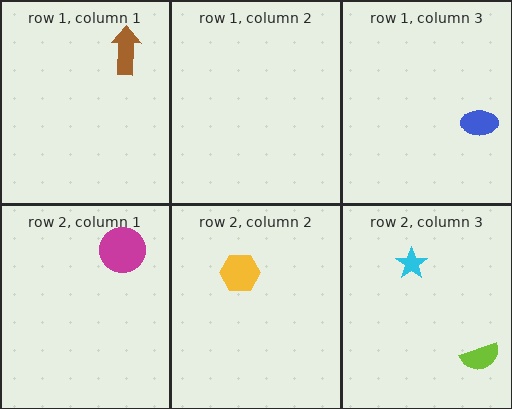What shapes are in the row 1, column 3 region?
The blue ellipse.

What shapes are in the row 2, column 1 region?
The magenta circle.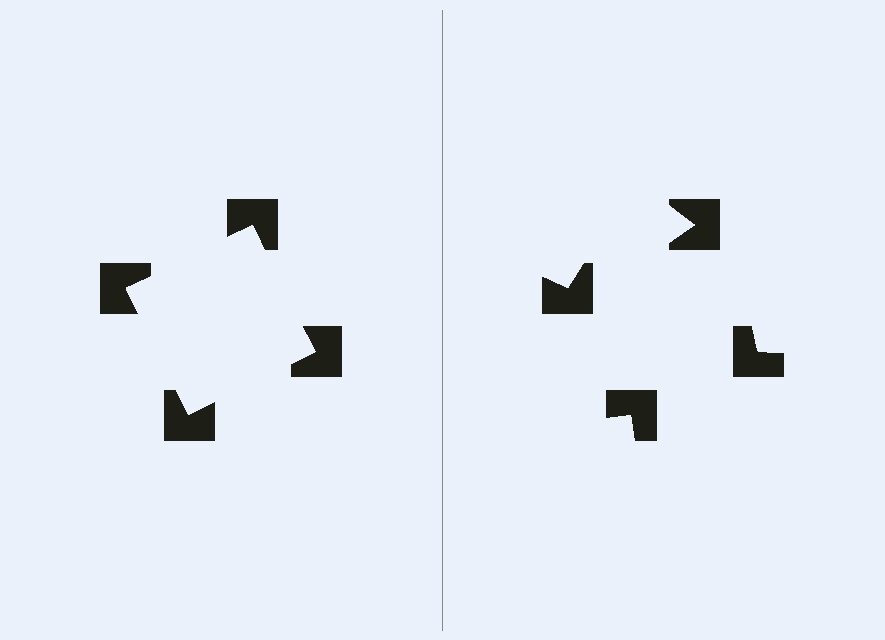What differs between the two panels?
The notched squares are positioned identically on both sides; only the wedge orientations differ. On the left they align to a square; on the right they are misaligned.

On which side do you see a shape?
An illusory square appears on the left side. On the right side the wedge cuts are rotated, so no coherent shape forms.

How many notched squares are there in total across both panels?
8 — 4 on each side.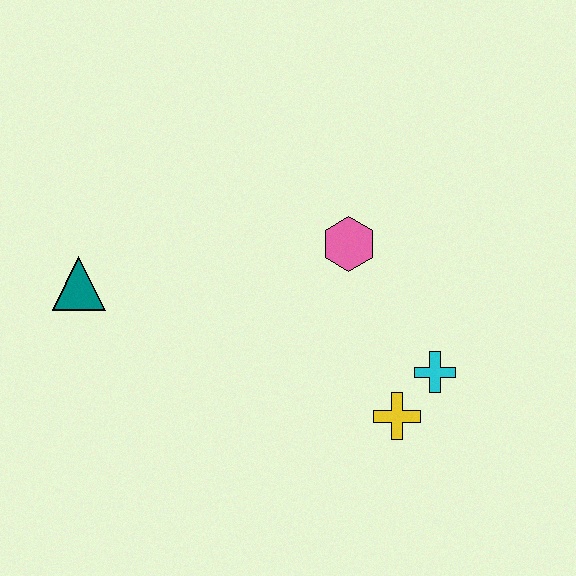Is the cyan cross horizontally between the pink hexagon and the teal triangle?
No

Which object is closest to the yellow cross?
The cyan cross is closest to the yellow cross.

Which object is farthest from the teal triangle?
The cyan cross is farthest from the teal triangle.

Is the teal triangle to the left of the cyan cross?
Yes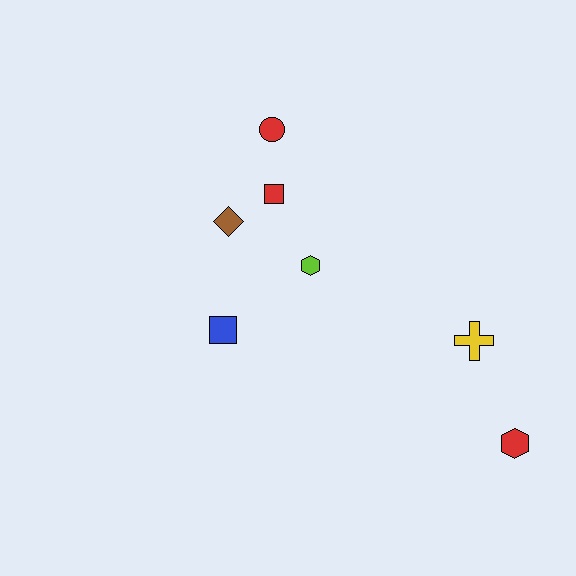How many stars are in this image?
There are no stars.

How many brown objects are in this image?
There is 1 brown object.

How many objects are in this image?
There are 7 objects.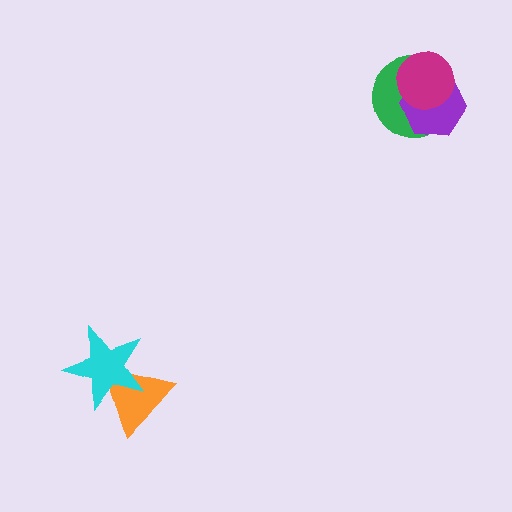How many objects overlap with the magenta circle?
2 objects overlap with the magenta circle.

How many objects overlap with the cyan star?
1 object overlaps with the cyan star.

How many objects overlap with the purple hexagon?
2 objects overlap with the purple hexagon.